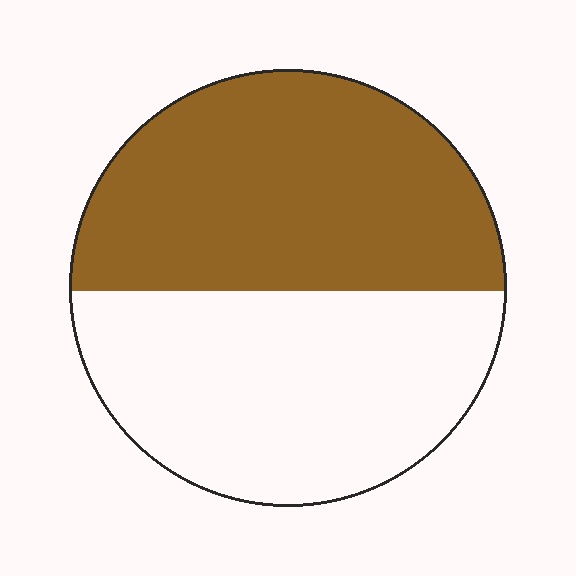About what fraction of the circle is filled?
About one half (1/2).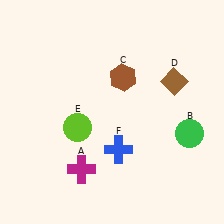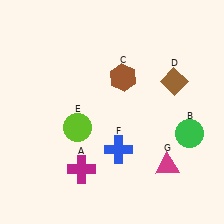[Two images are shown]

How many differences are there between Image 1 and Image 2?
There is 1 difference between the two images.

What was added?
A magenta triangle (G) was added in Image 2.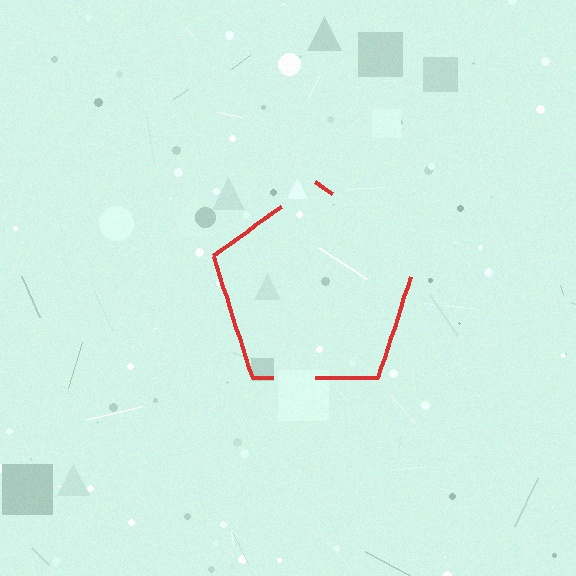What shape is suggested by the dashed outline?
The dashed outline suggests a pentagon.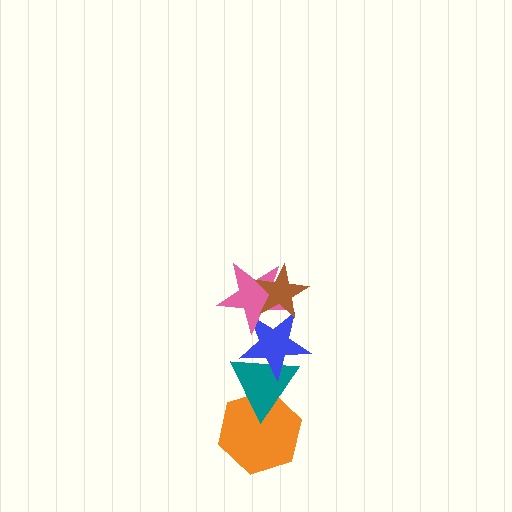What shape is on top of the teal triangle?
The blue star is on top of the teal triangle.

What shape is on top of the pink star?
The brown star is on top of the pink star.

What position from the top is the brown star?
The brown star is 1st from the top.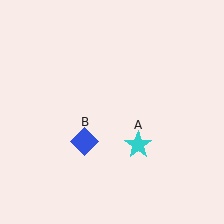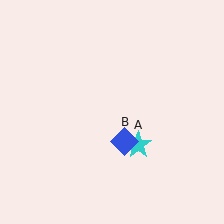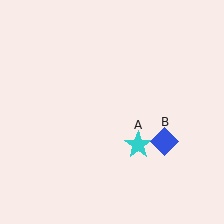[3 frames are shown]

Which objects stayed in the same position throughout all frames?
Cyan star (object A) remained stationary.